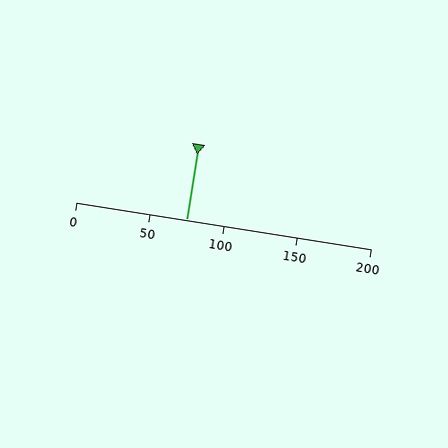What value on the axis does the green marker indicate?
The marker indicates approximately 75.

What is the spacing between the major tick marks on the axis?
The major ticks are spaced 50 apart.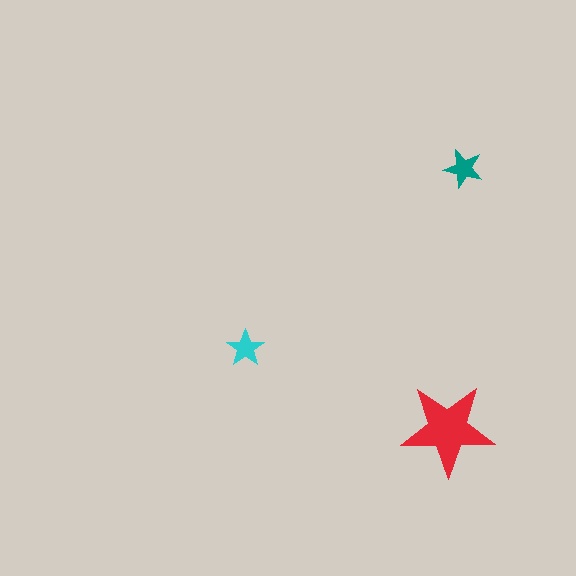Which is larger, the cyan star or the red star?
The red one.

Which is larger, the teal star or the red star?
The red one.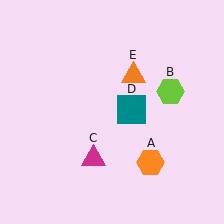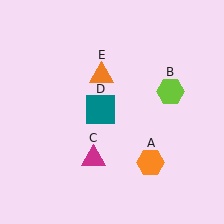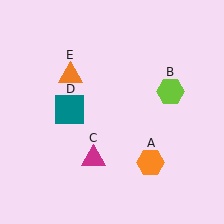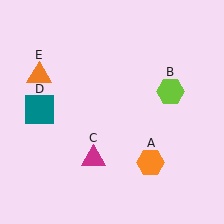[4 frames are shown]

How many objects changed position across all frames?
2 objects changed position: teal square (object D), orange triangle (object E).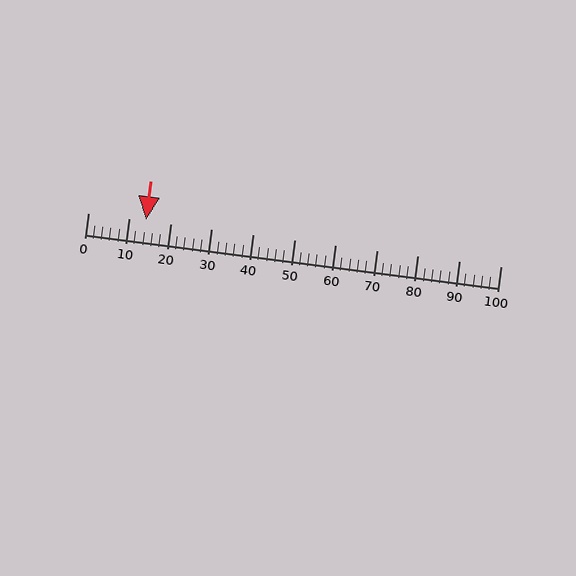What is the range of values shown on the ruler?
The ruler shows values from 0 to 100.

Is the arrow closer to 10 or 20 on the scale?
The arrow is closer to 10.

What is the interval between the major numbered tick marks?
The major tick marks are spaced 10 units apart.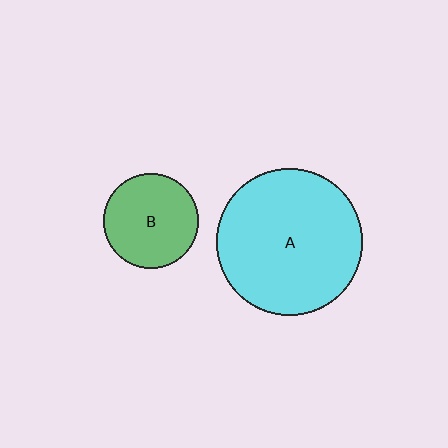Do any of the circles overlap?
No, none of the circles overlap.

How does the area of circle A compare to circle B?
Approximately 2.4 times.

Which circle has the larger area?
Circle A (cyan).